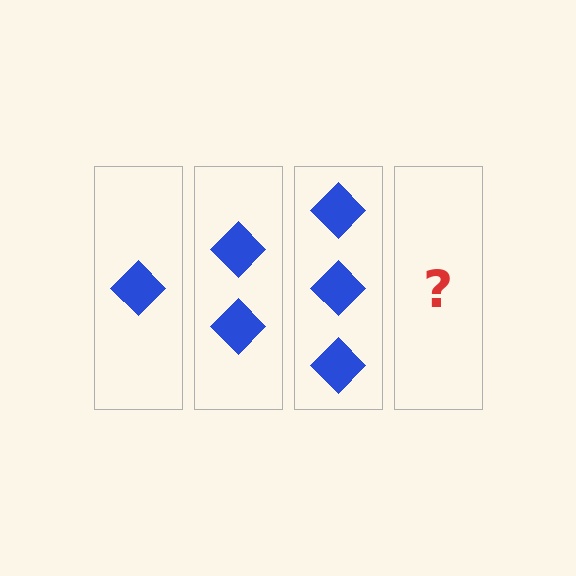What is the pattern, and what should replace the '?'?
The pattern is that each step adds one more diamond. The '?' should be 4 diamonds.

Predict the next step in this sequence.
The next step is 4 diamonds.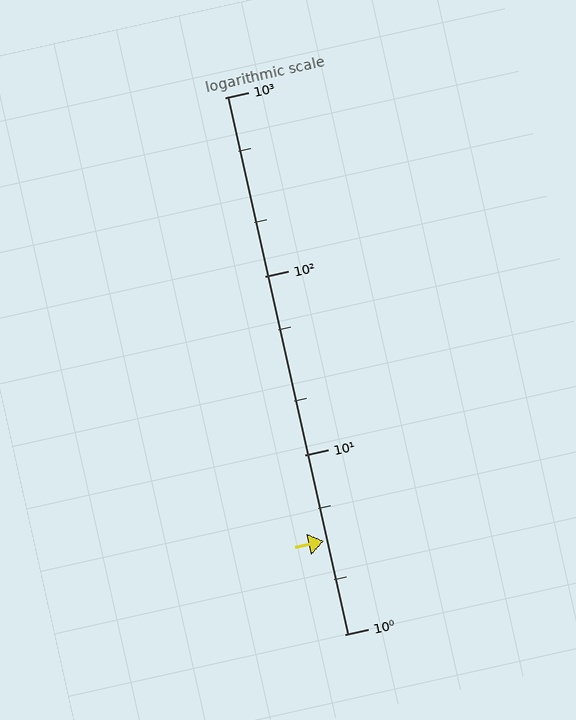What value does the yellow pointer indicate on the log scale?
The pointer indicates approximately 3.3.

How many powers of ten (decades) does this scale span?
The scale spans 3 decades, from 1 to 1000.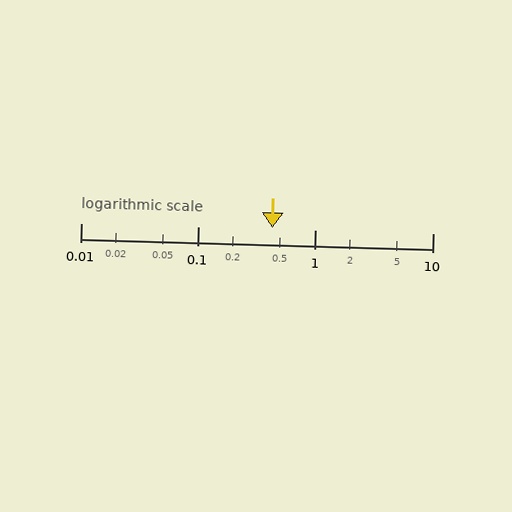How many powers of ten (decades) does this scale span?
The scale spans 3 decades, from 0.01 to 10.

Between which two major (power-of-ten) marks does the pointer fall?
The pointer is between 0.1 and 1.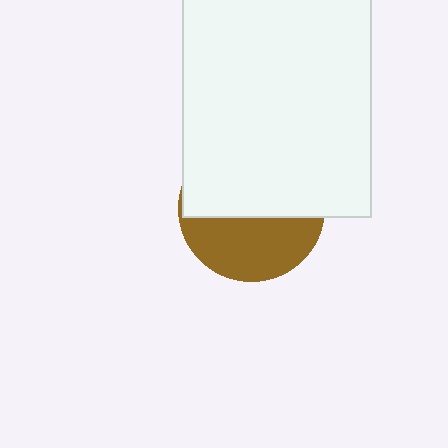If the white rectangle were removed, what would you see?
You would see the complete brown circle.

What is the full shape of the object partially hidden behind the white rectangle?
The partially hidden object is a brown circle.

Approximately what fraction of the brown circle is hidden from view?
Roughly 57% of the brown circle is hidden behind the white rectangle.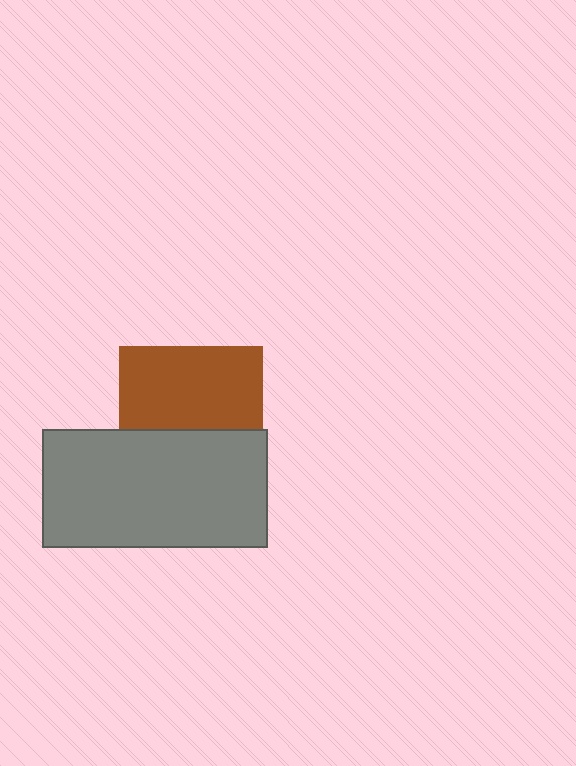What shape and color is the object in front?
The object in front is a gray rectangle.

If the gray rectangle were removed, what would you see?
You would see the complete brown square.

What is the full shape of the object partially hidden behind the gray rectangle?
The partially hidden object is a brown square.